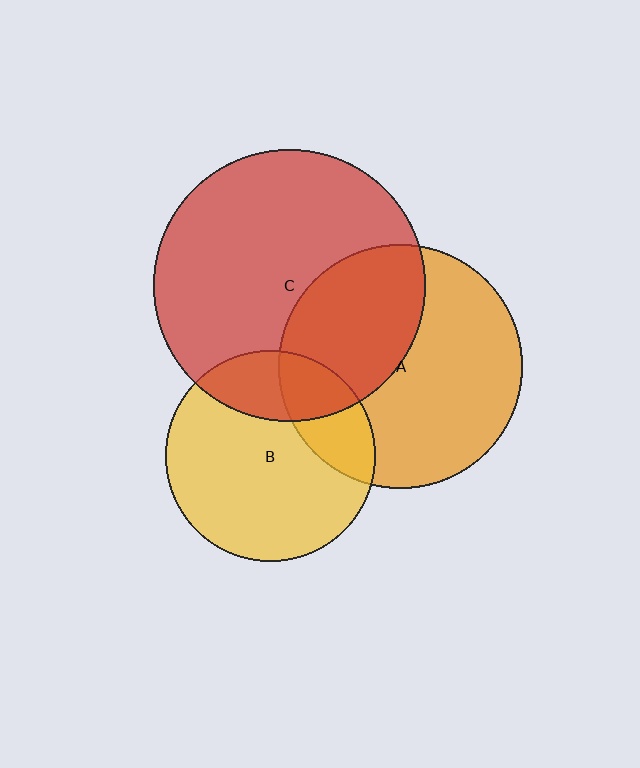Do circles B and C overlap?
Yes.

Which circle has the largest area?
Circle C (red).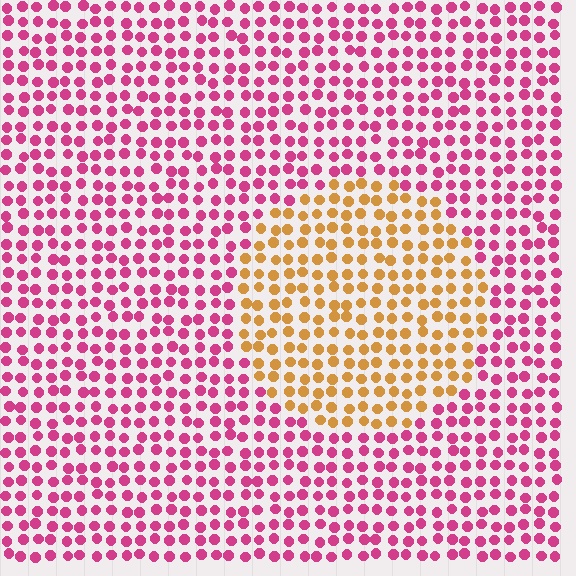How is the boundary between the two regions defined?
The boundary is defined purely by a slight shift in hue (about 66 degrees). Spacing, size, and orientation are identical on both sides.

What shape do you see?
I see a circle.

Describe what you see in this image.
The image is filled with small magenta elements in a uniform arrangement. A circle-shaped region is visible where the elements are tinted to a slightly different hue, forming a subtle color boundary.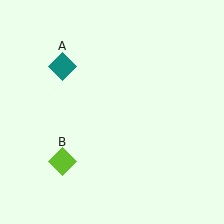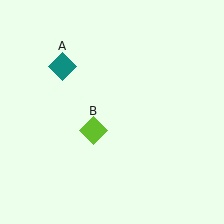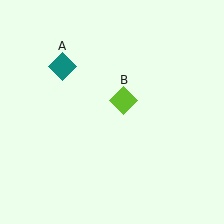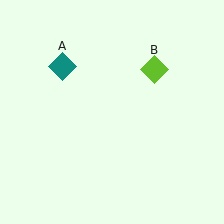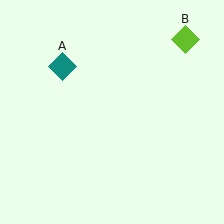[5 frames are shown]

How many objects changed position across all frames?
1 object changed position: lime diamond (object B).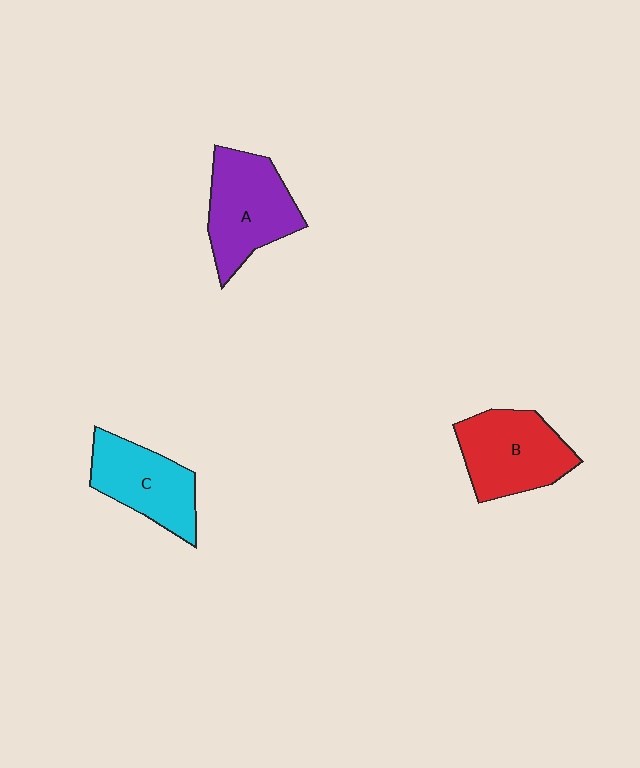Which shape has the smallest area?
Shape C (cyan).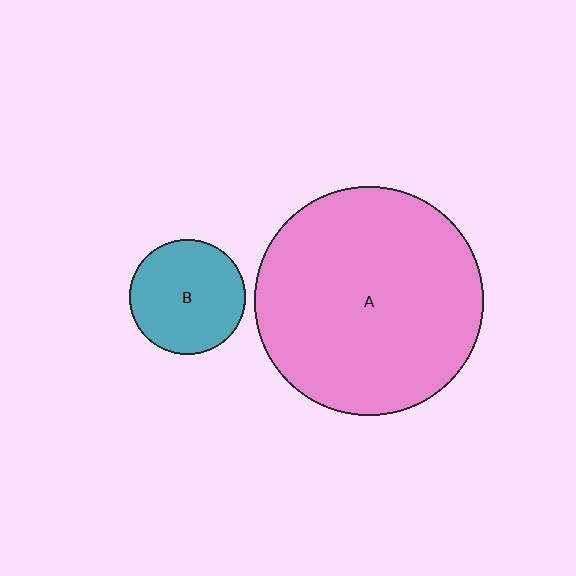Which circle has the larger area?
Circle A (pink).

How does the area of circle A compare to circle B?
Approximately 4.0 times.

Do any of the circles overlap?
No, none of the circles overlap.